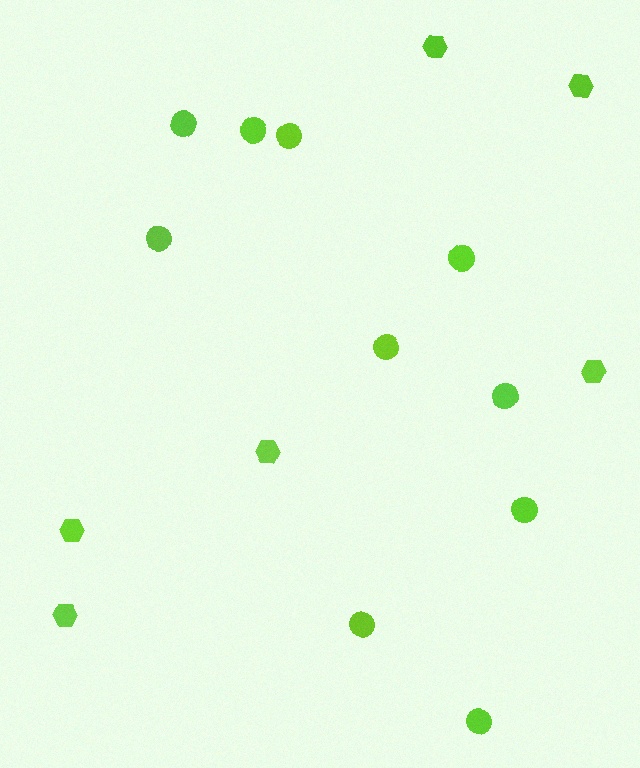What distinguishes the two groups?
There are 2 groups: one group of circles (10) and one group of hexagons (6).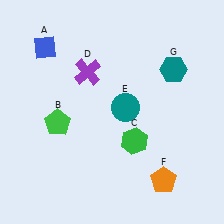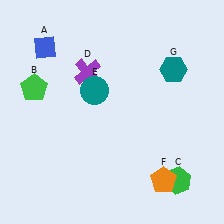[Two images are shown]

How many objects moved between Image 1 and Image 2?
3 objects moved between the two images.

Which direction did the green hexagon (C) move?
The green hexagon (C) moved right.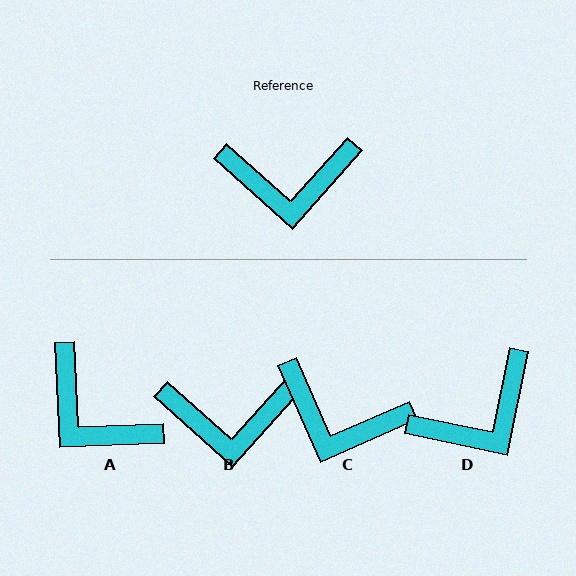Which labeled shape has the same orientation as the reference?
B.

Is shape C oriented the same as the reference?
No, it is off by about 25 degrees.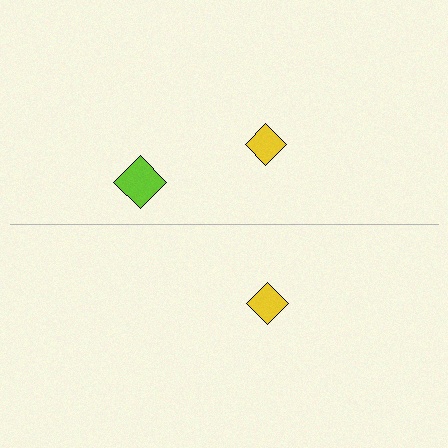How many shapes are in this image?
There are 3 shapes in this image.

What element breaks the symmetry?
A lime diamond is missing from the bottom side.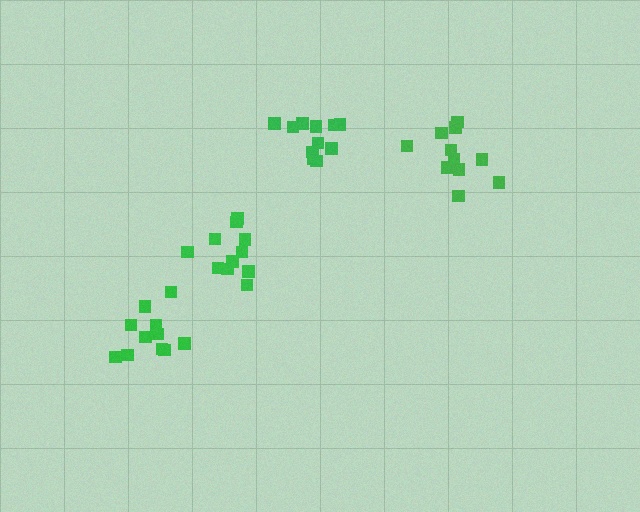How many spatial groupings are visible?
There are 4 spatial groupings.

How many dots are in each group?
Group 1: 11 dots, Group 2: 11 dots, Group 3: 11 dots, Group 4: 11 dots (44 total).